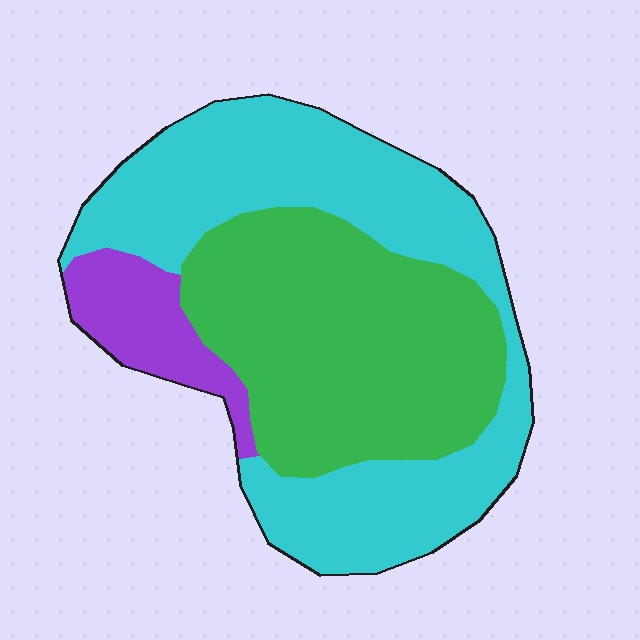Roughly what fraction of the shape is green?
Green covers 42% of the shape.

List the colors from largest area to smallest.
From largest to smallest: cyan, green, purple.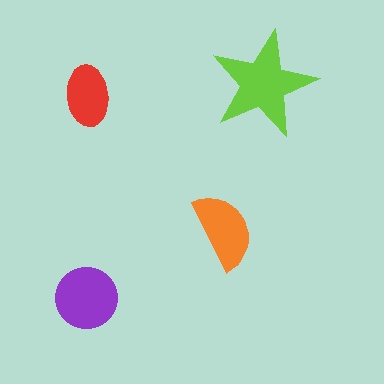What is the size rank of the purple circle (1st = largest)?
2nd.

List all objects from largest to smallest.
The lime star, the purple circle, the orange semicircle, the red ellipse.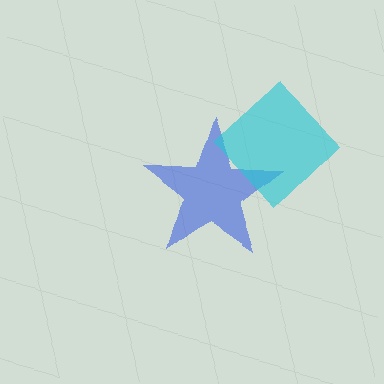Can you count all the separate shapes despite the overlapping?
Yes, there are 2 separate shapes.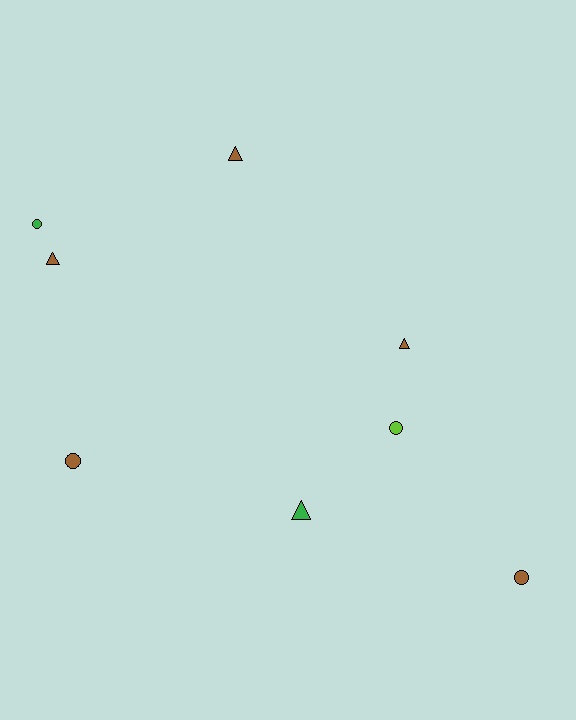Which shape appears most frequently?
Triangle, with 4 objects.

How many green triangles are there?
There is 1 green triangle.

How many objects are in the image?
There are 8 objects.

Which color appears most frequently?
Brown, with 5 objects.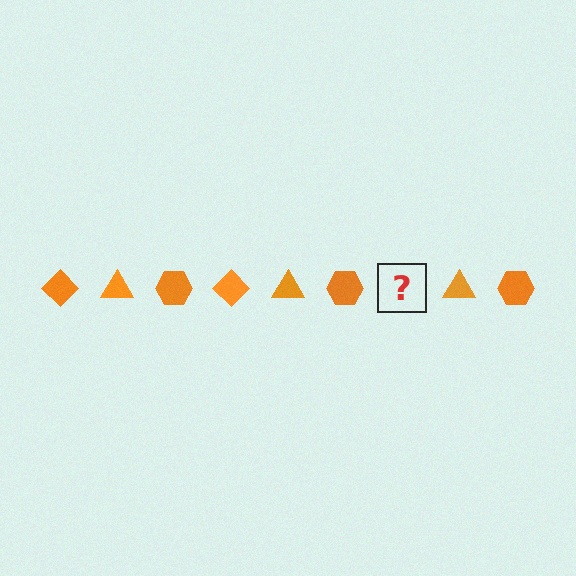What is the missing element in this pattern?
The missing element is an orange diamond.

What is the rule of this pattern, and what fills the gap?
The rule is that the pattern cycles through diamond, triangle, hexagon shapes in orange. The gap should be filled with an orange diamond.